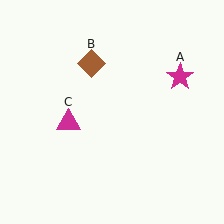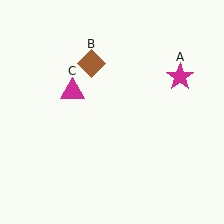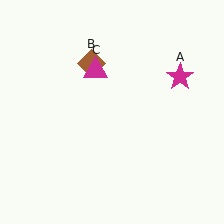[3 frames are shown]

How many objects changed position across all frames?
1 object changed position: magenta triangle (object C).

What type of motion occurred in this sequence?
The magenta triangle (object C) rotated clockwise around the center of the scene.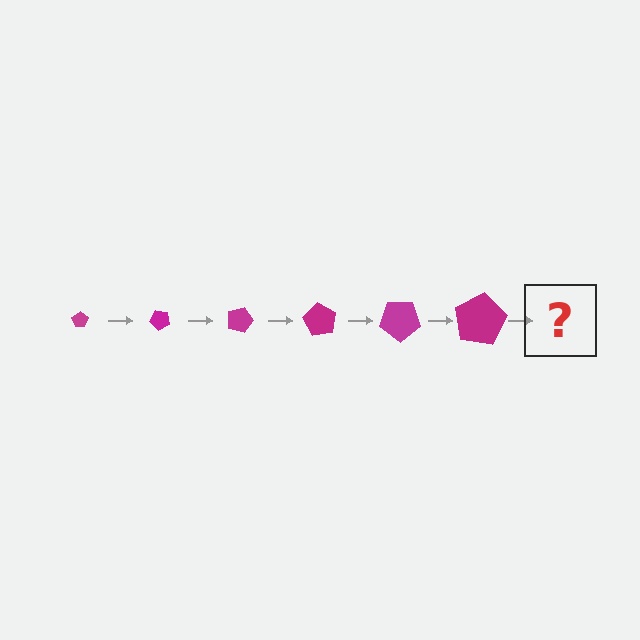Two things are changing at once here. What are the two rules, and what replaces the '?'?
The two rules are that the pentagon grows larger each step and it rotates 45 degrees each step. The '?' should be a pentagon, larger than the previous one and rotated 270 degrees from the start.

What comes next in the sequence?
The next element should be a pentagon, larger than the previous one and rotated 270 degrees from the start.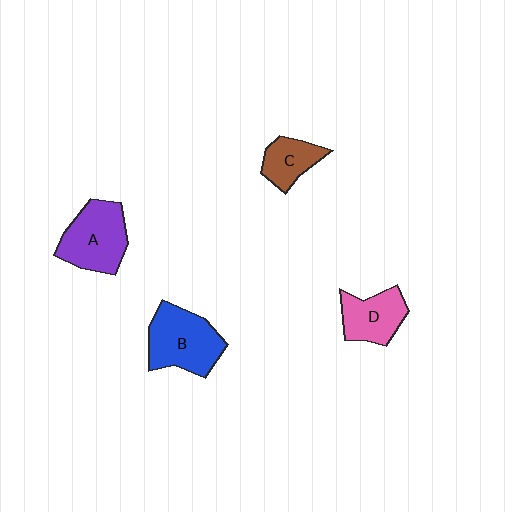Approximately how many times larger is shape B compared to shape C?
Approximately 1.8 times.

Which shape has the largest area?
Shape B (blue).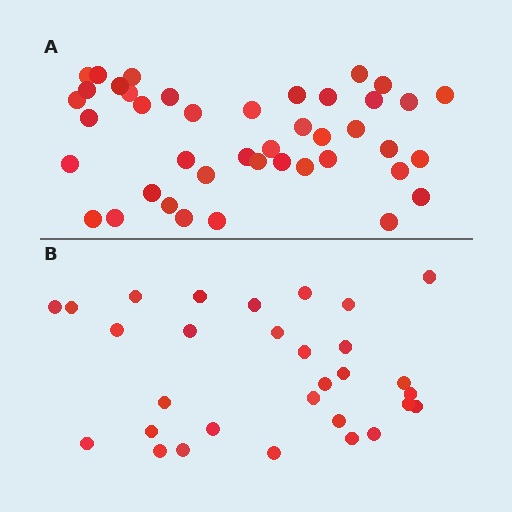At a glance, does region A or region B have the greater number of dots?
Region A (the top region) has more dots.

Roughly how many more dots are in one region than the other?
Region A has roughly 12 or so more dots than region B.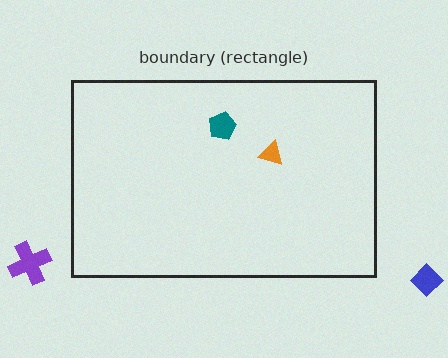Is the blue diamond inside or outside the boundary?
Outside.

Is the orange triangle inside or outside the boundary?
Inside.